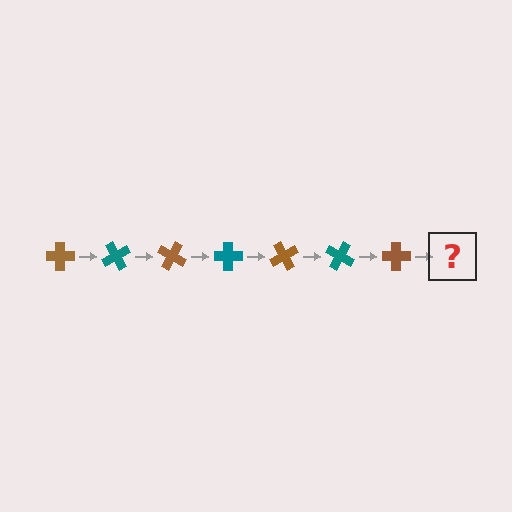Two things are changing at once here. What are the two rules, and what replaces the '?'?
The two rules are that it rotates 60 degrees each step and the color cycles through brown and teal. The '?' should be a teal cross, rotated 420 degrees from the start.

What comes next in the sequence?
The next element should be a teal cross, rotated 420 degrees from the start.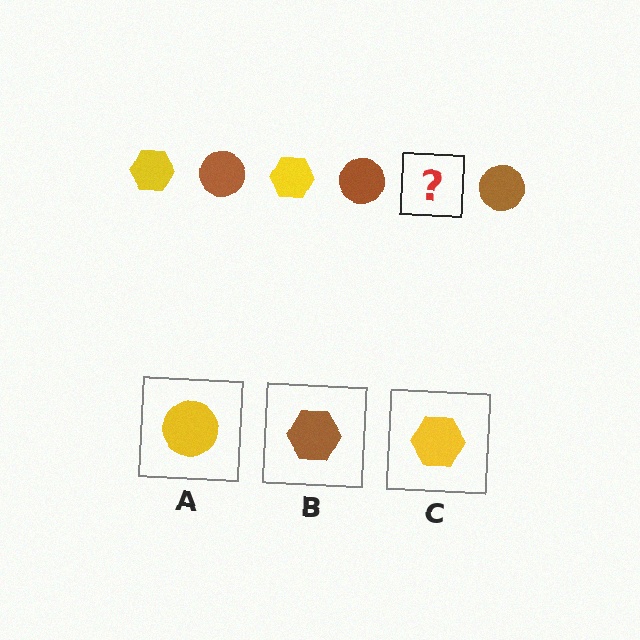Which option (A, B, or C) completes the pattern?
C.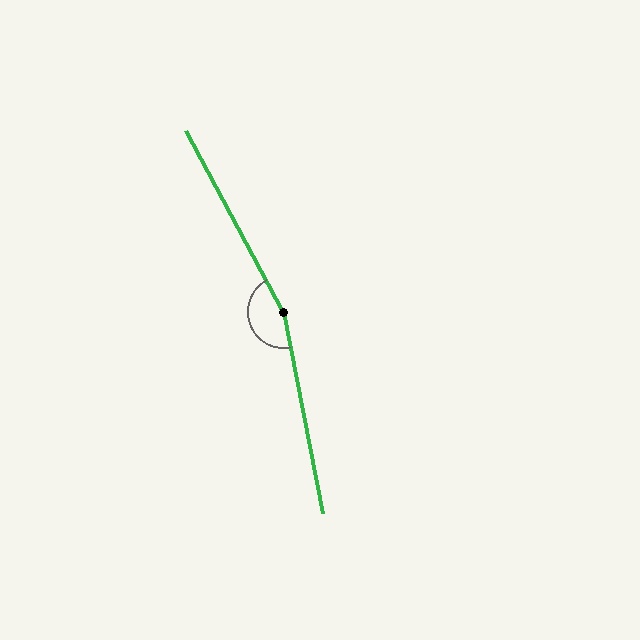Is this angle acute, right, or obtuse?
It is obtuse.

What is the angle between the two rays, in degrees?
Approximately 163 degrees.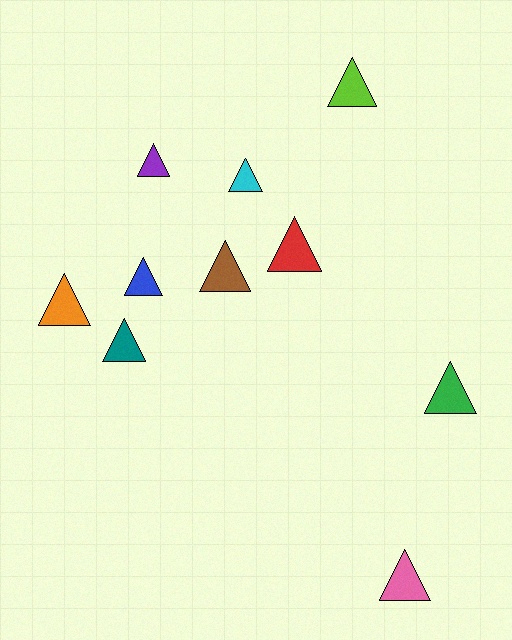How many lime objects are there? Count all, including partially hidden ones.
There is 1 lime object.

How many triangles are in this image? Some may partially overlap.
There are 10 triangles.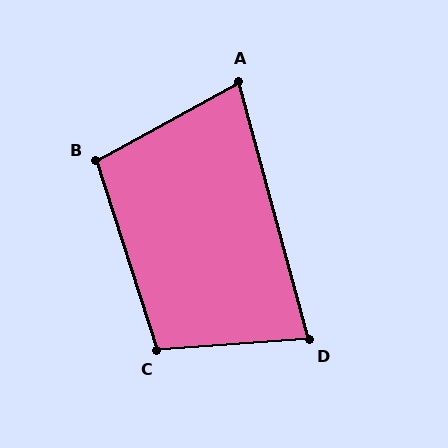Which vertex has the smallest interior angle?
A, at approximately 77 degrees.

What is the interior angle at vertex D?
Approximately 79 degrees (acute).